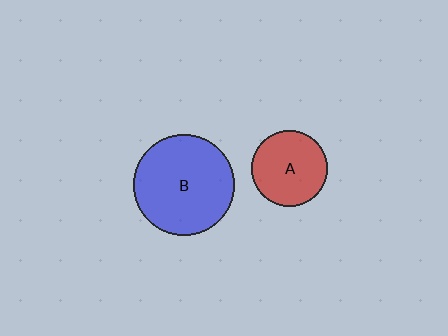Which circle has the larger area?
Circle B (blue).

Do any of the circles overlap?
No, none of the circles overlap.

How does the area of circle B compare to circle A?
Approximately 1.8 times.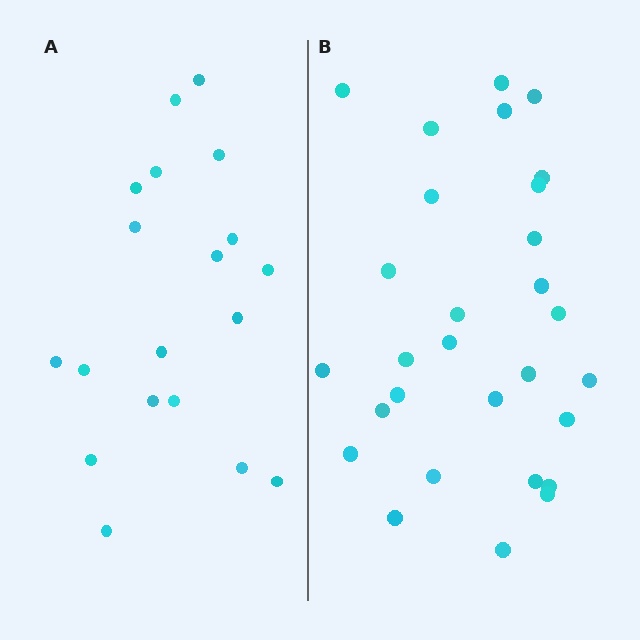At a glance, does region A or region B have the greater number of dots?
Region B (the right region) has more dots.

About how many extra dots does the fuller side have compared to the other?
Region B has roughly 10 or so more dots than region A.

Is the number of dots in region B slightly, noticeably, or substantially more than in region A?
Region B has substantially more. The ratio is roughly 1.5 to 1.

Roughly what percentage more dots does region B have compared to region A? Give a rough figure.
About 55% more.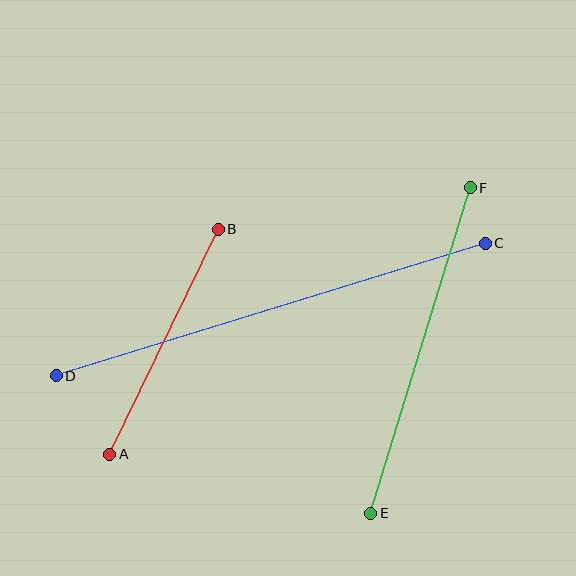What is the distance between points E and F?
The distance is approximately 340 pixels.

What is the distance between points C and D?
The distance is approximately 449 pixels.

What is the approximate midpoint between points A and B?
The midpoint is at approximately (164, 342) pixels.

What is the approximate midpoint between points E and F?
The midpoint is at approximately (420, 350) pixels.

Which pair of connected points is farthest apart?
Points C and D are farthest apart.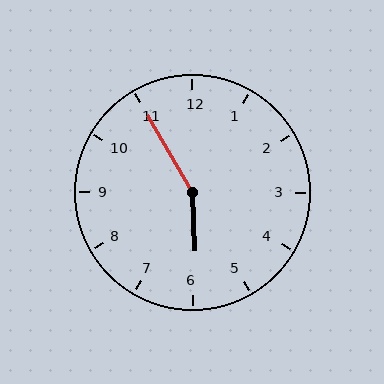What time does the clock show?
5:55.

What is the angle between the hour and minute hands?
Approximately 152 degrees.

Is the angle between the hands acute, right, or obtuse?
It is obtuse.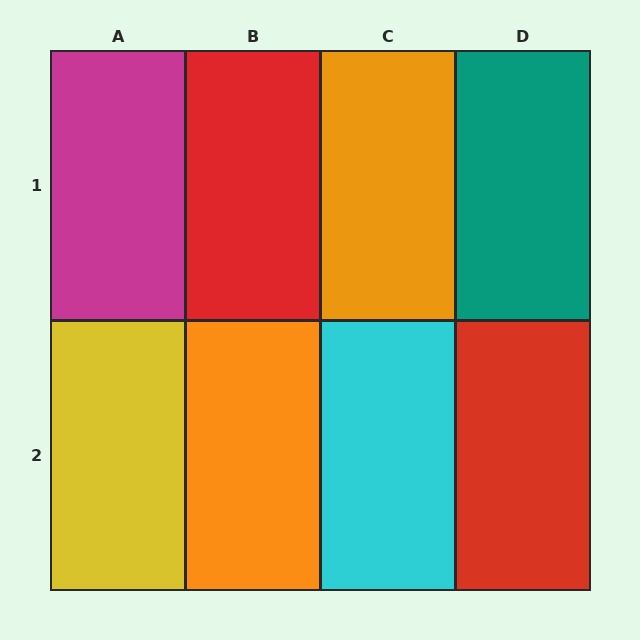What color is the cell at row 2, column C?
Cyan.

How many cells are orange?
2 cells are orange.